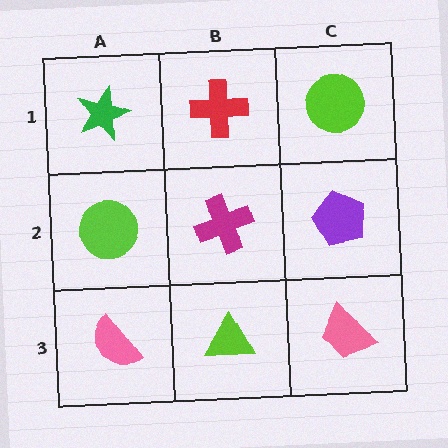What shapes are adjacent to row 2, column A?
A green star (row 1, column A), a pink semicircle (row 3, column A), a magenta cross (row 2, column B).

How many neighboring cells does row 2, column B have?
4.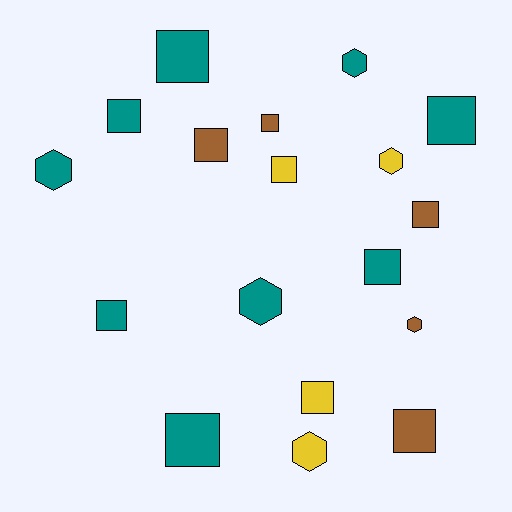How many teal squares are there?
There are 6 teal squares.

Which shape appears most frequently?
Square, with 12 objects.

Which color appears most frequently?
Teal, with 9 objects.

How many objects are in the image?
There are 18 objects.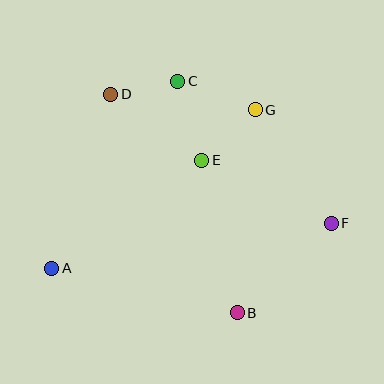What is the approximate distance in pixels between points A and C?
The distance between A and C is approximately 225 pixels.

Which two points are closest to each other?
Points C and D are closest to each other.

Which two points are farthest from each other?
Points A and F are farthest from each other.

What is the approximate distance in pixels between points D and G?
The distance between D and G is approximately 146 pixels.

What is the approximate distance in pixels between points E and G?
The distance between E and G is approximately 74 pixels.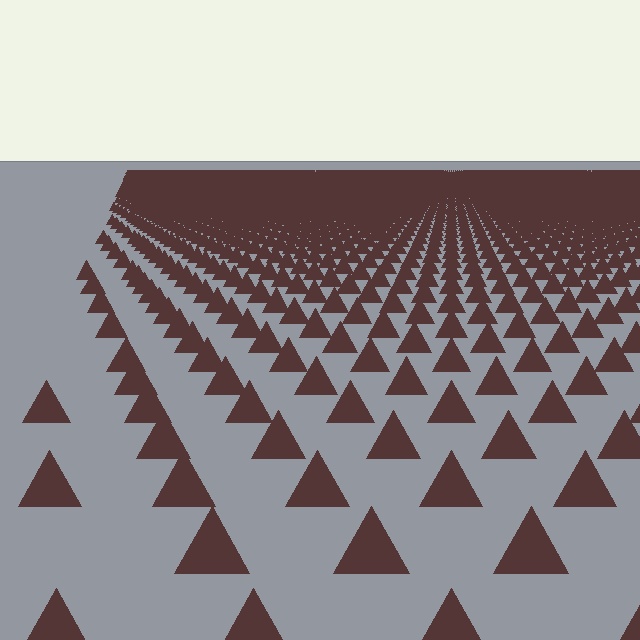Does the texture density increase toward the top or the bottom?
Density increases toward the top.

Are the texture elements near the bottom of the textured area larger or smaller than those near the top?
Larger. Near the bottom, elements are closer to the viewer and appear at a bigger on-screen size.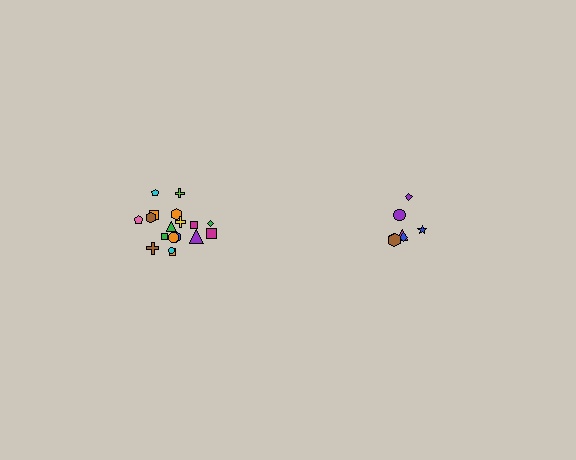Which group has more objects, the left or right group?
The left group.